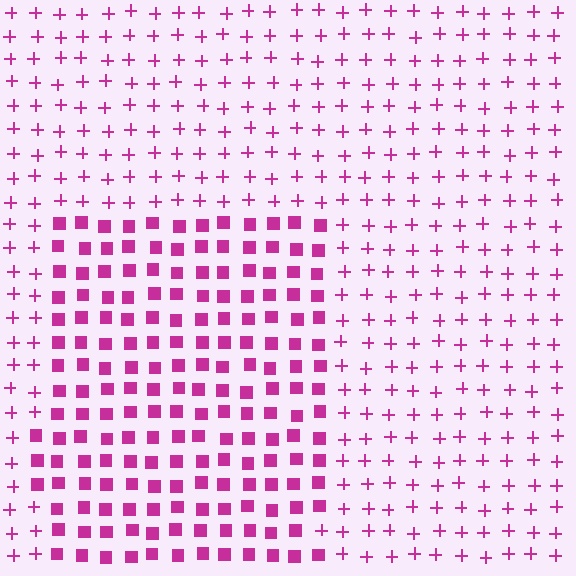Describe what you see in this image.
The image is filled with small magenta elements arranged in a uniform grid. A rectangle-shaped region contains squares, while the surrounding area contains plus signs. The boundary is defined purely by the change in element shape.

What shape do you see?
I see a rectangle.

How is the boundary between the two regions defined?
The boundary is defined by a change in element shape: squares inside vs. plus signs outside. All elements share the same color and spacing.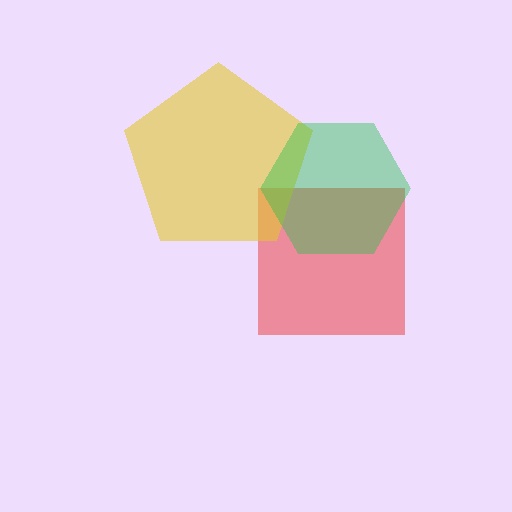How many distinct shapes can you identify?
There are 3 distinct shapes: a red square, a yellow pentagon, a green hexagon.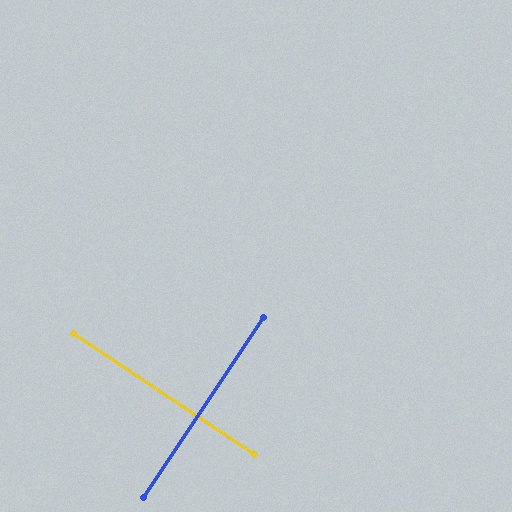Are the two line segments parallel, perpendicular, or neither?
Perpendicular — they meet at approximately 90°.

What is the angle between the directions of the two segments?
Approximately 90 degrees.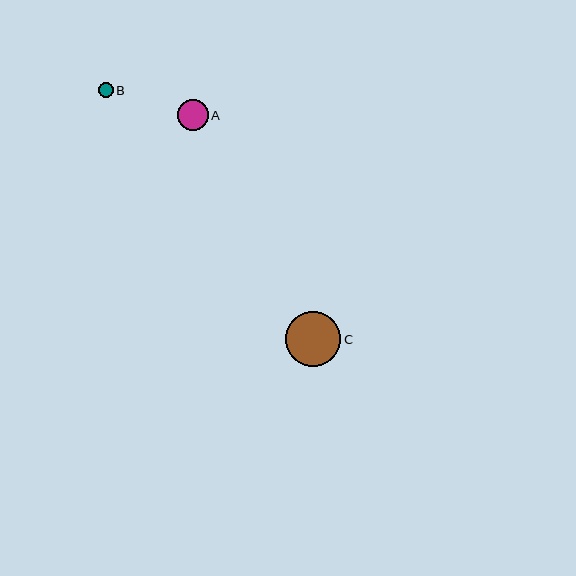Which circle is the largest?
Circle C is the largest with a size of approximately 55 pixels.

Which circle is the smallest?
Circle B is the smallest with a size of approximately 15 pixels.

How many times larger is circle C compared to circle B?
Circle C is approximately 3.7 times the size of circle B.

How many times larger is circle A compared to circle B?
Circle A is approximately 2.1 times the size of circle B.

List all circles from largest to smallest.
From largest to smallest: C, A, B.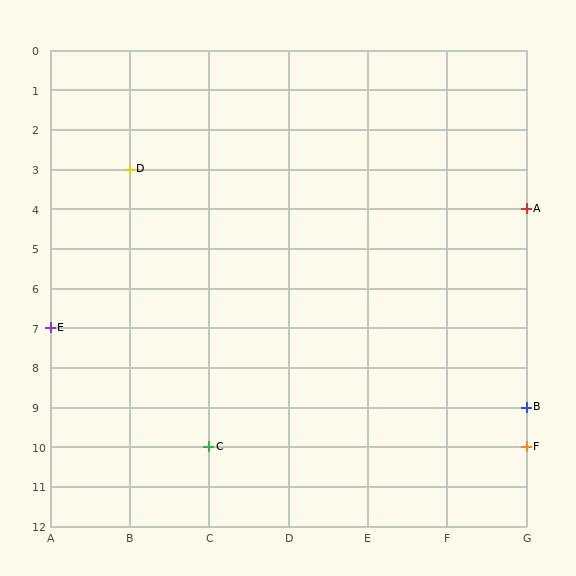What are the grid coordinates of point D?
Point D is at grid coordinates (B, 3).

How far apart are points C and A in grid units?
Points C and A are 4 columns and 6 rows apart (about 7.2 grid units diagonally).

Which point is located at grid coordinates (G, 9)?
Point B is at (G, 9).